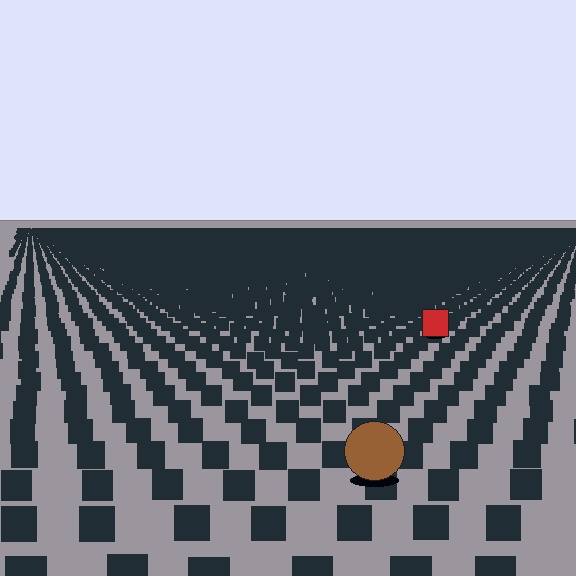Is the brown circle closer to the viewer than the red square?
Yes. The brown circle is closer — you can tell from the texture gradient: the ground texture is coarser near it.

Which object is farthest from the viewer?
The red square is farthest from the viewer. It appears smaller and the ground texture around it is denser.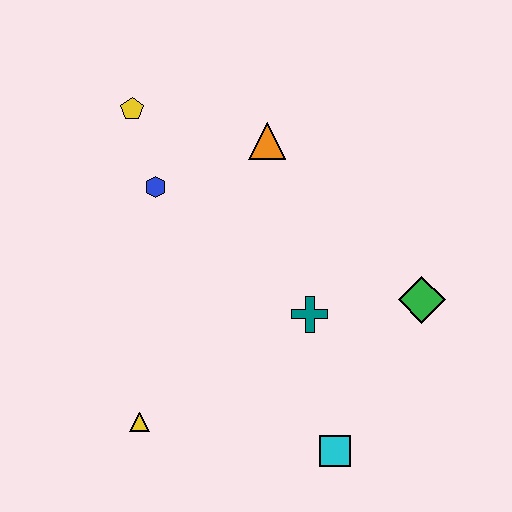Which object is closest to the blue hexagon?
The yellow pentagon is closest to the blue hexagon.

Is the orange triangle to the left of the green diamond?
Yes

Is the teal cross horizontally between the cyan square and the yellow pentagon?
Yes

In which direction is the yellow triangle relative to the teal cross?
The yellow triangle is to the left of the teal cross.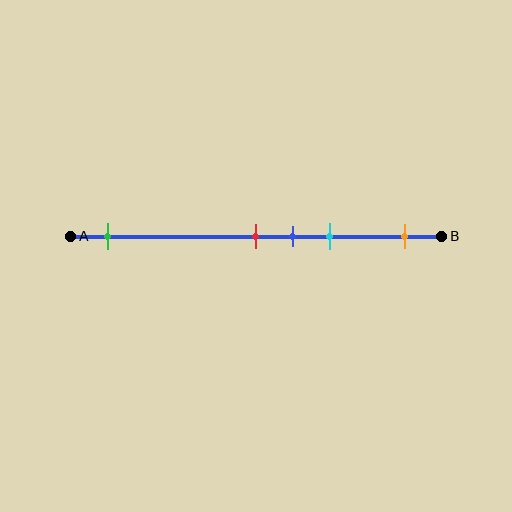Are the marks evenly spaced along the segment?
No, the marks are not evenly spaced.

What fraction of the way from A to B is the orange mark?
The orange mark is approximately 90% (0.9) of the way from A to B.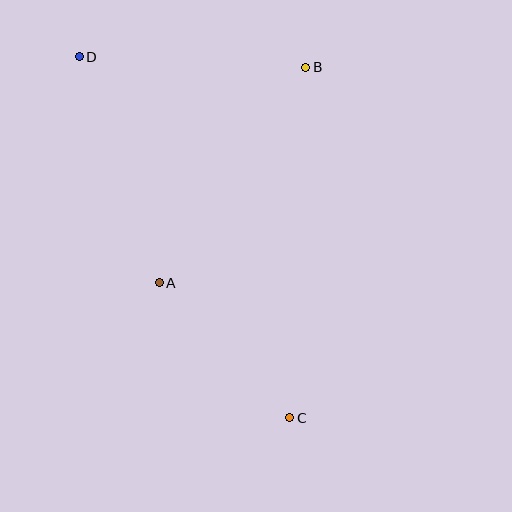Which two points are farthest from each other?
Points C and D are farthest from each other.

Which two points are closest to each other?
Points A and C are closest to each other.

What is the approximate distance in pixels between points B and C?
The distance between B and C is approximately 351 pixels.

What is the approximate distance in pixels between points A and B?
The distance between A and B is approximately 260 pixels.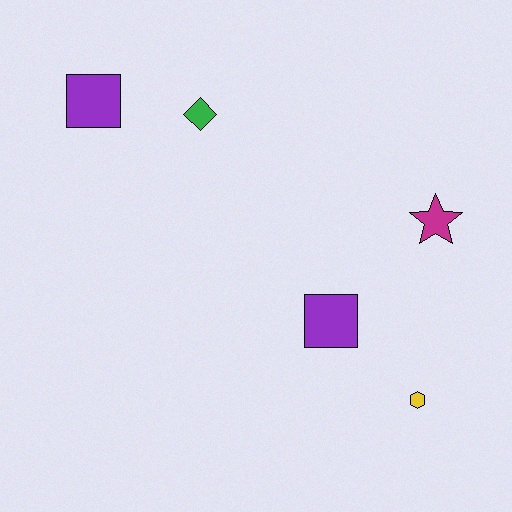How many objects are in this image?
There are 5 objects.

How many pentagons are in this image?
There are no pentagons.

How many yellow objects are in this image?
There is 1 yellow object.